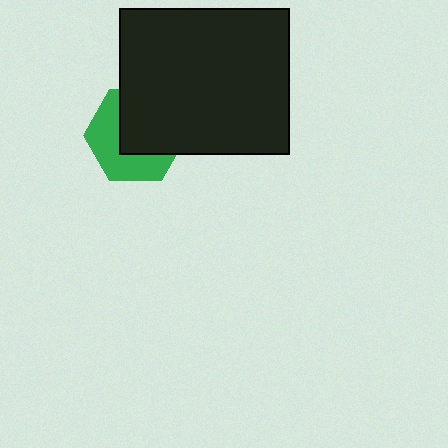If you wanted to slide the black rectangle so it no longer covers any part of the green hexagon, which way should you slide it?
Slide it toward the upper-right — that is the most direct way to separate the two shapes.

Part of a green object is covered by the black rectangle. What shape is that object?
It is a hexagon.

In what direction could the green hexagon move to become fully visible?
The green hexagon could move toward the lower-left. That would shift it out from behind the black rectangle entirely.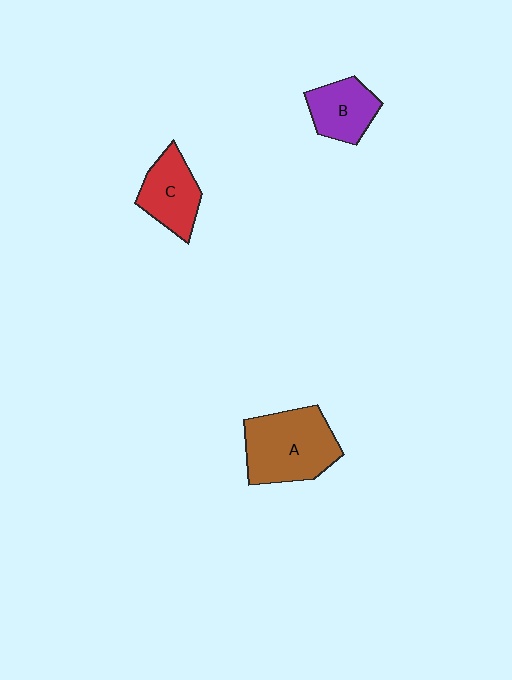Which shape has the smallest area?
Shape B (purple).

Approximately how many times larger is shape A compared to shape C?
Approximately 1.6 times.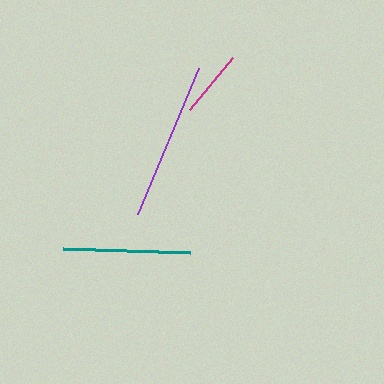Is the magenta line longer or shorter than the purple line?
The purple line is longer than the magenta line.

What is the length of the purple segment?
The purple segment is approximately 158 pixels long.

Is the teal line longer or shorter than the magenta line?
The teal line is longer than the magenta line.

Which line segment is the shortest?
The magenta line is the shortest at approximately 68 pixels.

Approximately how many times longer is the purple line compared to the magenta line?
The purple line is approximately 2.3 times the length of the magenta line.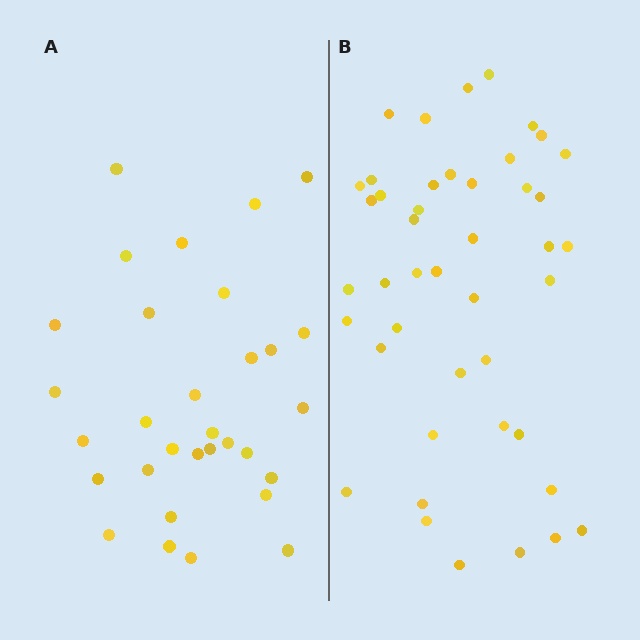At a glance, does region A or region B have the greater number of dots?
Region B (the right region) has more dots.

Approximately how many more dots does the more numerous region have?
Region B has approximately 15 more dots than region A.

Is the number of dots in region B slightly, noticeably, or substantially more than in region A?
Region B has noticeably more, but not dramatically so. The ratio is roughly 1.4 to 1.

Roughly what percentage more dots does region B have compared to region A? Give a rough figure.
About 40% more.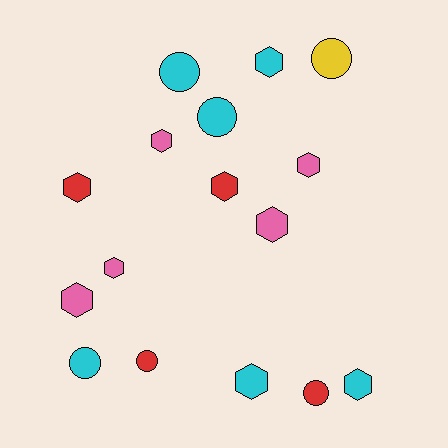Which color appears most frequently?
Cyan, with 6 objects.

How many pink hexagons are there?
There are 5 pink hexagons.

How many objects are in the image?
There are 16 objects.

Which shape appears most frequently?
Hexagon, with 10 objects.